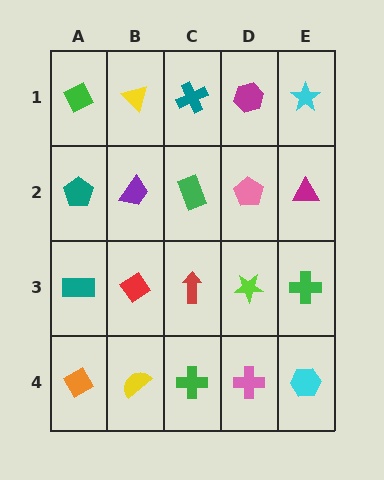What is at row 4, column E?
A cyan hexagon.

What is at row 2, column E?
A magenta triangle.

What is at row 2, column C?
A green rectangle.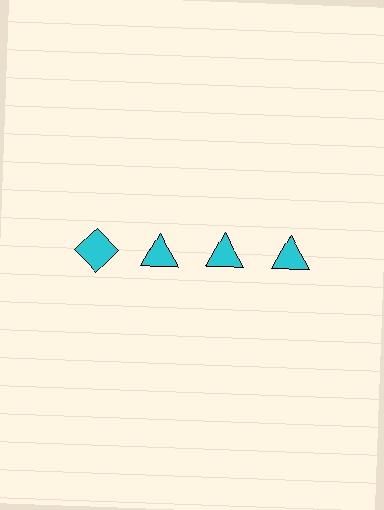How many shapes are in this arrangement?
There are 4 shapes arranged in a grid pattern.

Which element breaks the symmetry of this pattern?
The cyan diamond in the top row, leftmost column breaks the symmetry. All other shapes are cyan triangles.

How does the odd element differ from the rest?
It has a different shape: diamond instead of triangle.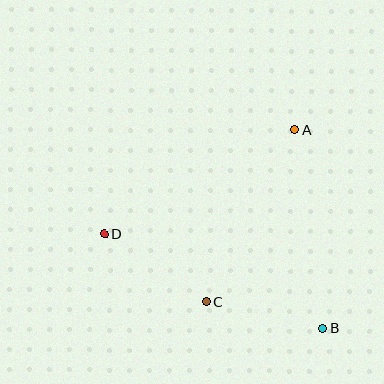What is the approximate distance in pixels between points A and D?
The distance between A and D is approximately 218 pixels.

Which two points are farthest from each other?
Points B and D are farthest from each other.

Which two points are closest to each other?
Points B and C are closest to each other.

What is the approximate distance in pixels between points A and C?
The distance between A and C is approximately 194 pixels.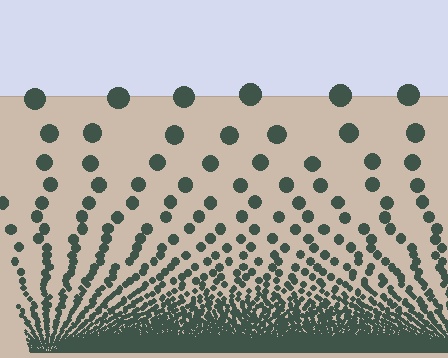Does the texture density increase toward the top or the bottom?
Density increases toward the bottom.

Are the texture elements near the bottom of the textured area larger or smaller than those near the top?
Smaller. The gradient is inverted — elements near the bottom are smaller and denser.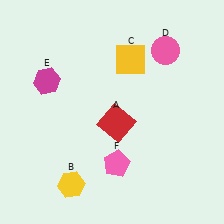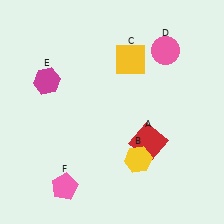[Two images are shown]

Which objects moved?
The objects that moved are: the red square (A), the yellow hexagon (B), the pink pentagon (F).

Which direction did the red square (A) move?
The red square (A) moved right.